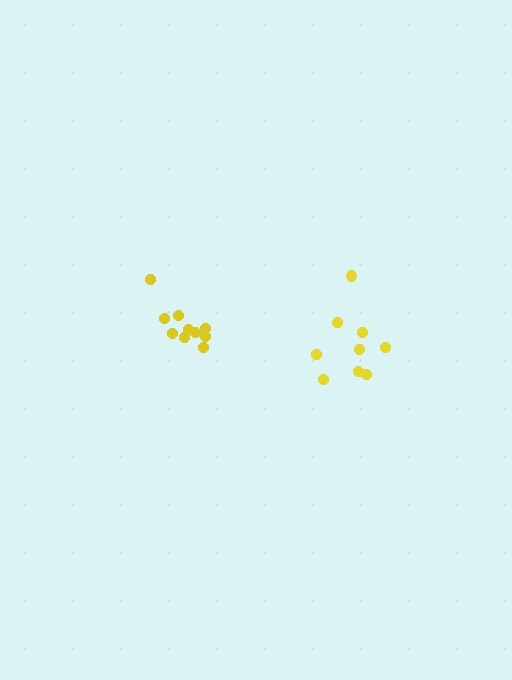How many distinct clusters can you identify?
There are 2 distinct clusters.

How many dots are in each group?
Group 1: 11 dots, Group 2: 9 dots (20 total).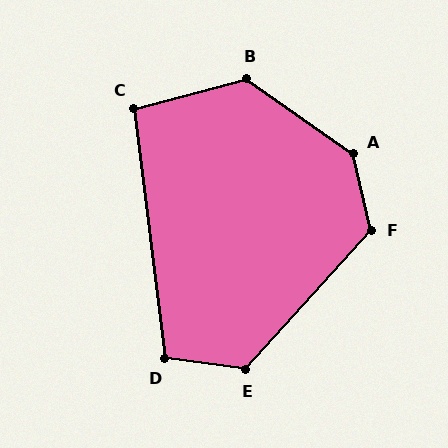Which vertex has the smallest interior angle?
C, at approximately 98 degrees.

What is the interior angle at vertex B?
Approximately 130 degrees (obtuse).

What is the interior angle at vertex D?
Approximately 105 degrees (obtuse).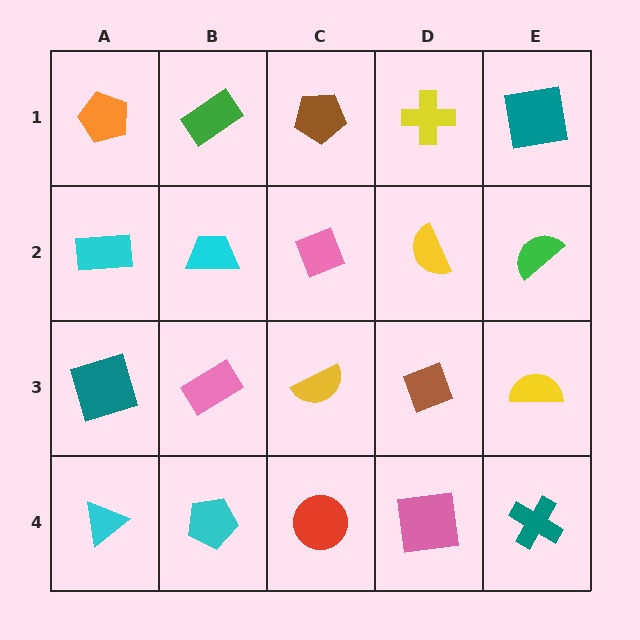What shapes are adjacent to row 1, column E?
A green semicircle (row 2, column E), a yellow cross (row 1, column D).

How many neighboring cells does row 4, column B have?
3.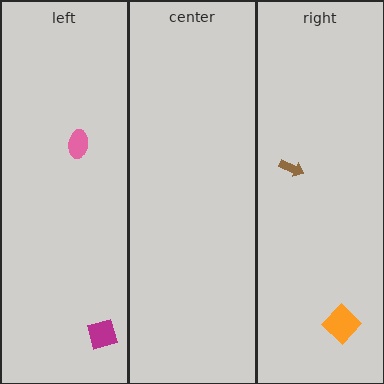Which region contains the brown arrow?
The right region.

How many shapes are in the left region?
2.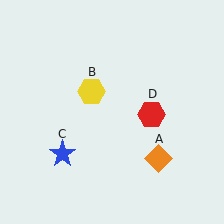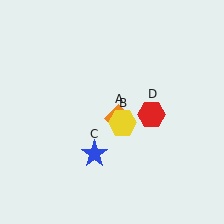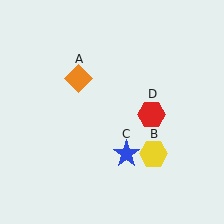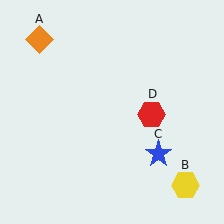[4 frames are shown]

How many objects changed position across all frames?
3 objects changed position: orange diamond (object A), yellow hexagon (object B), blue star (object C).